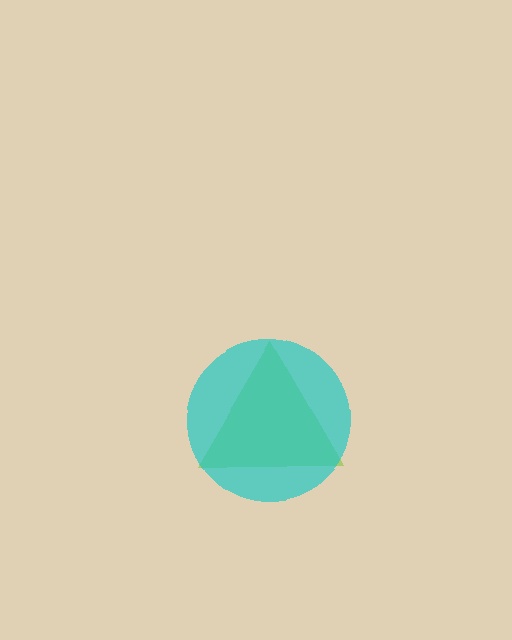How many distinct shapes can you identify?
There are 2 distinct shapes: a lime triangle, a cyan circle.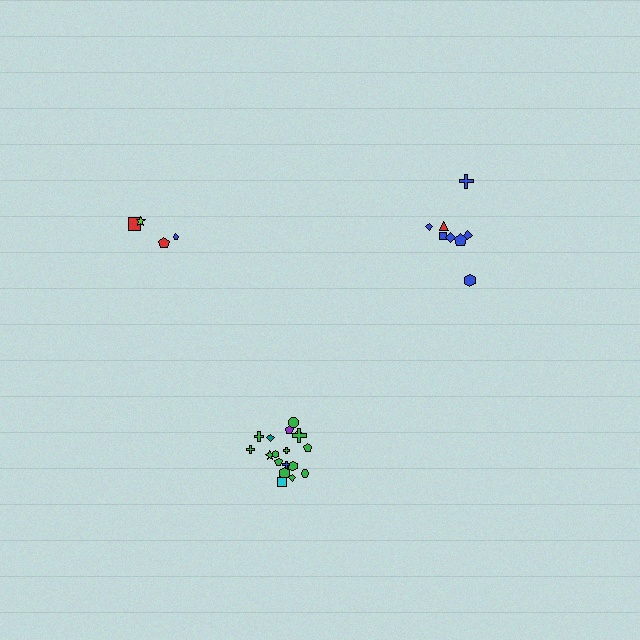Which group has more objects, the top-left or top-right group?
The top-right group.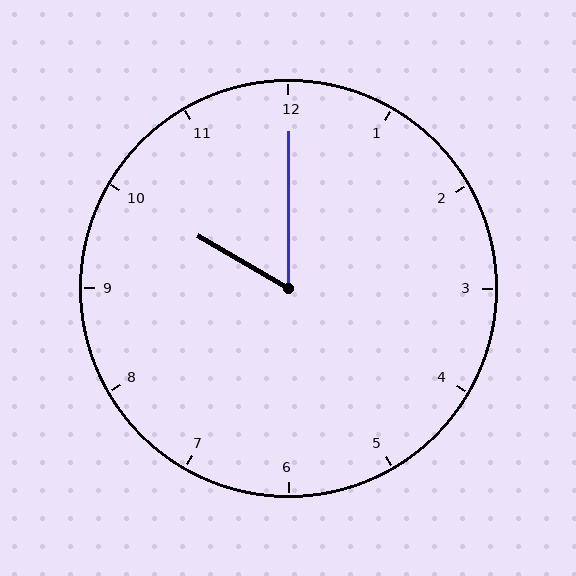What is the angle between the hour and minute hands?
Approximately 60 degrees.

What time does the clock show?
10:00.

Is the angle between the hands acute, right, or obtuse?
It is acute.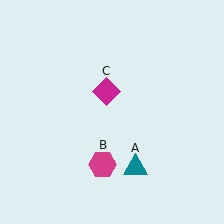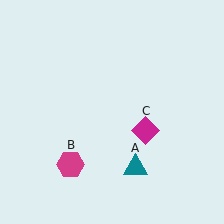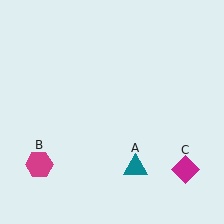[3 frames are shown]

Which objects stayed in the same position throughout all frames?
Teal triangle (object A) remained stationary.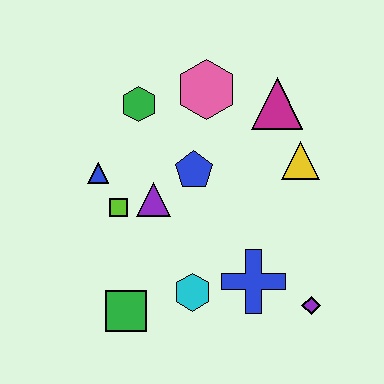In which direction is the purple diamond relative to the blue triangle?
The purple diamond is to the right of the blue triangle.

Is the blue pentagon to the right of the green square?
Yes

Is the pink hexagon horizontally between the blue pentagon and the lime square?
No